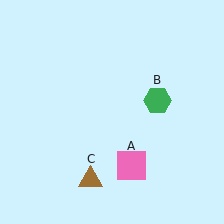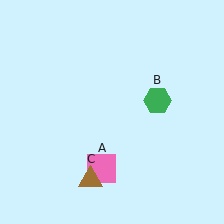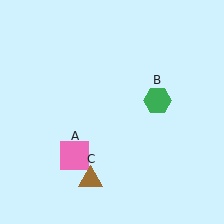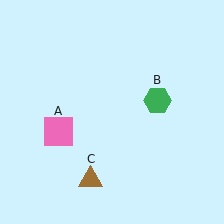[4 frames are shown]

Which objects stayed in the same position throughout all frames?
Green hexagon (object B) and brown triangle (object C) remained stationary.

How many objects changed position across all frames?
1 object changed position: pink square (object A).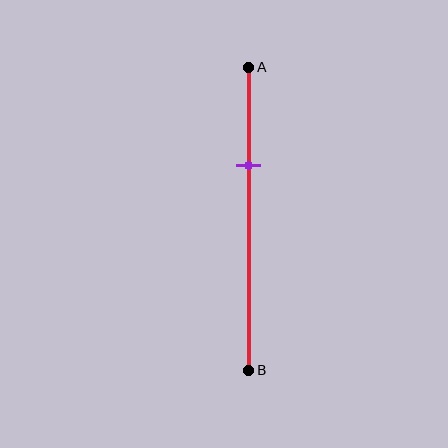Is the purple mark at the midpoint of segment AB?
No, the mark is at about 35% from A, not at the 50% midpoint.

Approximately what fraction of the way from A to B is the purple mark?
The purple mark is approximately 35% of the way from A to B.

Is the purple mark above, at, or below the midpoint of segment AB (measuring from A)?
The purple mark is above the midpoint of segment AB.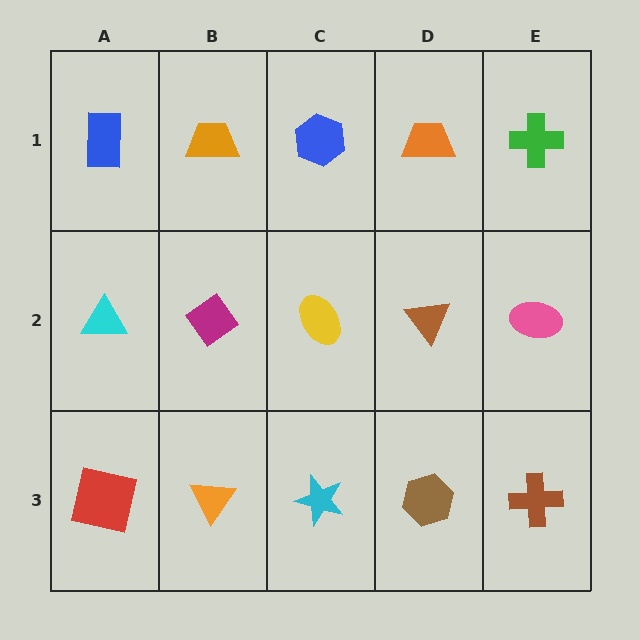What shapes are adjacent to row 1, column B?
A magenta diamond (row 2, column B), a blue rectangle (row 1, column A), a blue hexagon (row 1, column C).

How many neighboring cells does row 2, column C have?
4.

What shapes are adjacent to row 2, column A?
A blue rectangle (row 1, column A), a red square (row 3, column A), a magenta diamond (row 2, column B).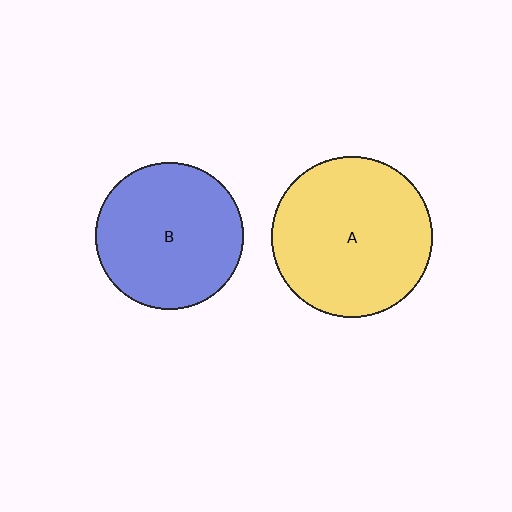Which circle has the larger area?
Circle A (yellow).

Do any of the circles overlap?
No, none of the circles overlap.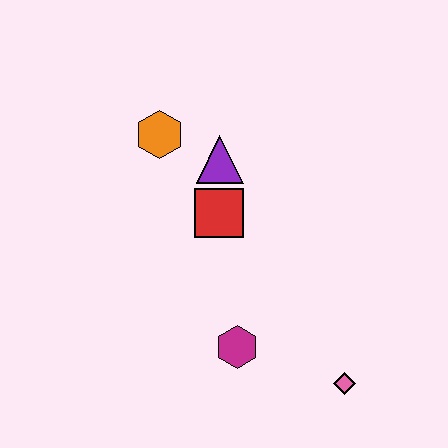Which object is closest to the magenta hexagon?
The pink diamond is closest to the magenta hexagon.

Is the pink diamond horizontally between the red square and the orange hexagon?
No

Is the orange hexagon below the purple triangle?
No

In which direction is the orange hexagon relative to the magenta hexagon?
The orange hexagon is above the magenta hexagon.